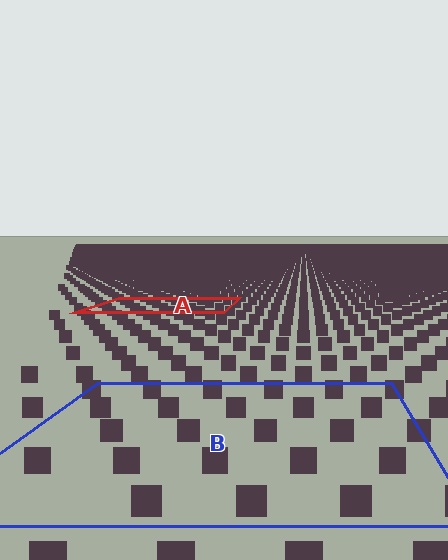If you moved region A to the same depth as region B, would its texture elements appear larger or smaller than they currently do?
They would appear larger. At a closer depth, the same texture elements are projected at a bigger on-screen size.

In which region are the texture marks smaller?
The texture marks are smaller in region A, because it is farther away.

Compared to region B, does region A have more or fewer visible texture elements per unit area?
Region A has more texture elements per unit area — they are packed more densely because it is farther away.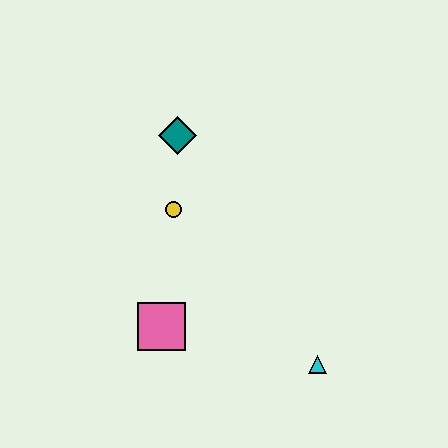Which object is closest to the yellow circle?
The teal diamond is closest to the yellow circle.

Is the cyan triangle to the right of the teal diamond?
Yes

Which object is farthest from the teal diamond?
The cyan triangle is farthest from the teal diamond.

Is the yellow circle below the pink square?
No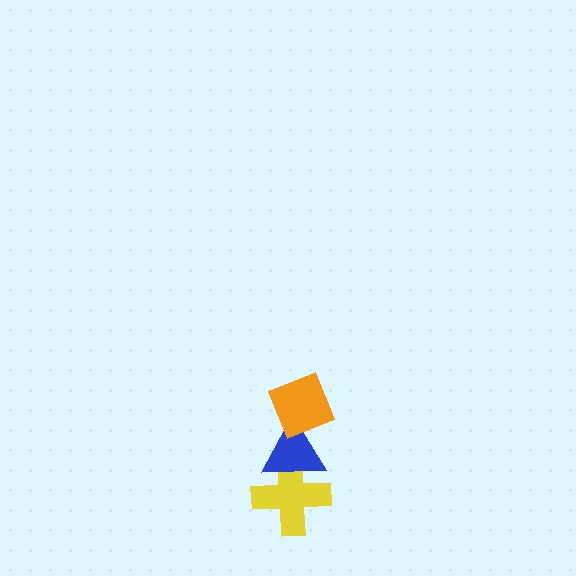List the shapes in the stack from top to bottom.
From top to bottom: the orange diamond, the blue triangle, the yellow cross.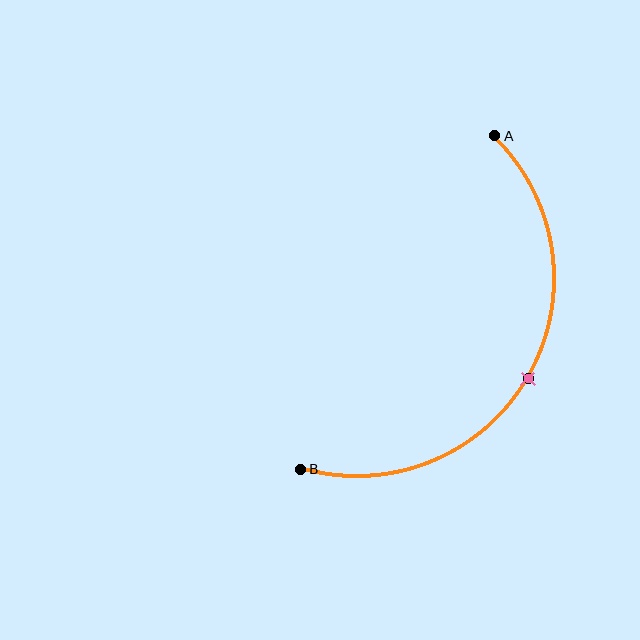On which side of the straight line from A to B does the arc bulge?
The arc bulges to the right of the straight line connecting A and B.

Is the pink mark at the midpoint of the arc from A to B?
Yes. The pink mark lies on the arc at equal arc-length from both A and B — it is the arc midpoint.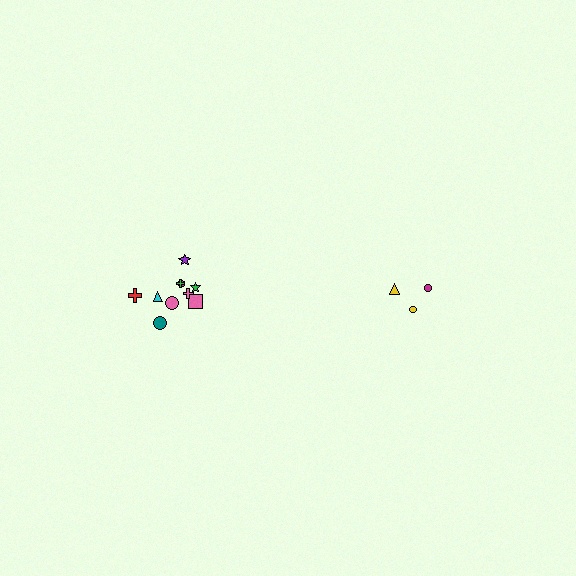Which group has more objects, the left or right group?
The left group.